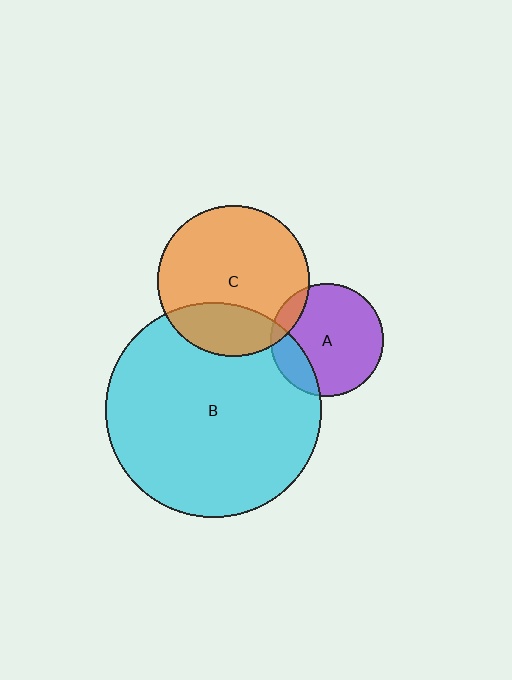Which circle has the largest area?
Circle B (cyan).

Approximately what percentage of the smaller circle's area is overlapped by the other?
Approximately 25%.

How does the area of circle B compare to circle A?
Approximately 3.7 times.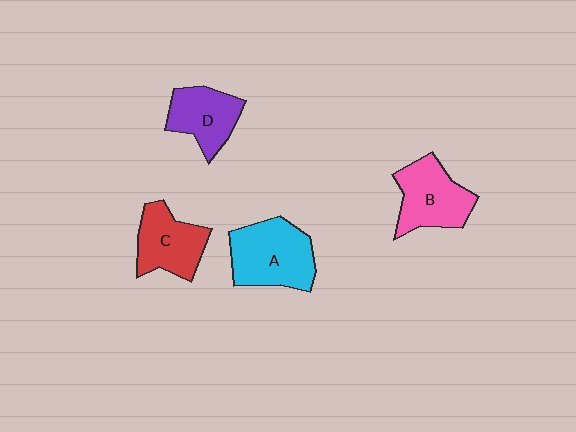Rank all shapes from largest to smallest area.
From largest to smallest: A (cyan), B (pink), C (red), D (purple).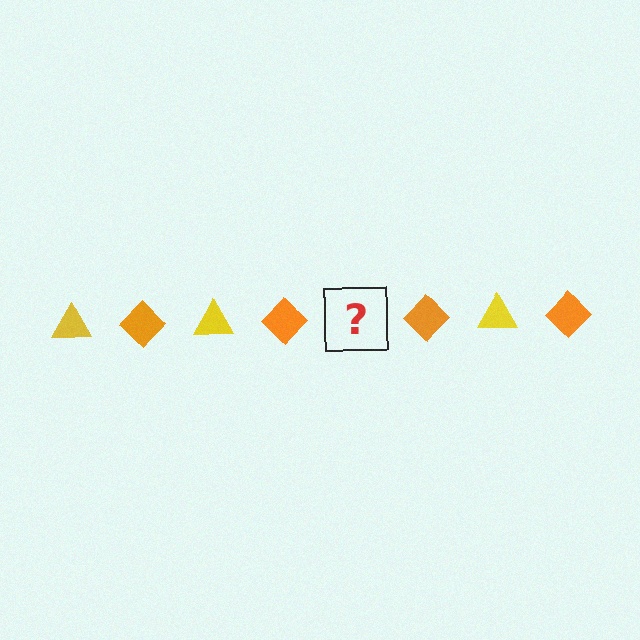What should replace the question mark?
The question mark should be replaced with a yellow triangle.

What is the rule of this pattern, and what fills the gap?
The rule is that the pattern alternates between yellow triangle and orange diamond. The gap should be filled with a yellow triangle.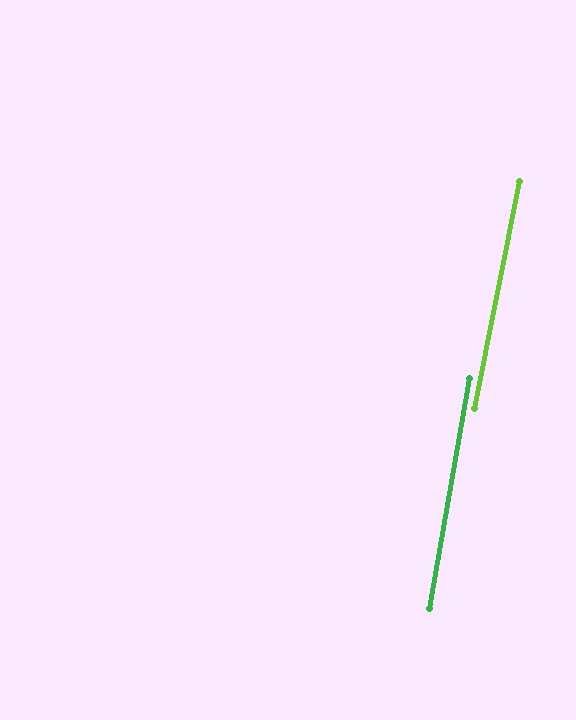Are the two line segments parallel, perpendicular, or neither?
Parallel — their directions differ by only 1.3°.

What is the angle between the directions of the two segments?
Approximately 1 degree.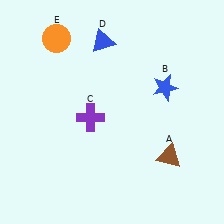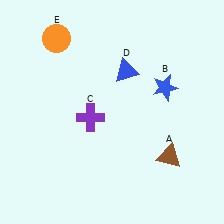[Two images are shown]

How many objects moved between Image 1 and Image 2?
1 object moved between the two images.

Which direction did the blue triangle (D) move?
The blue triangle (D) moved down.